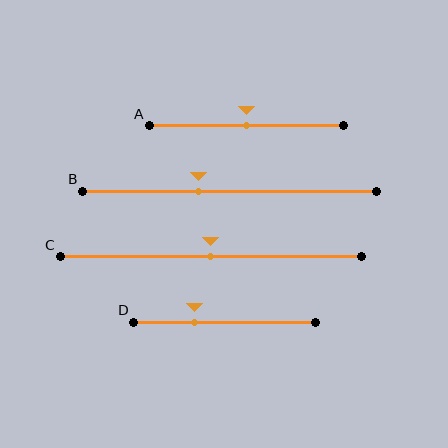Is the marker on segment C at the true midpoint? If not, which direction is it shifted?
Yes, the marker on segment C is at the true midpoint.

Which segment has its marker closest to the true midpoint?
Segment A has its marker closest to the true midpoint.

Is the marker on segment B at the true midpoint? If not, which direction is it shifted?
No, the marker on segment B is shifted to the left by about 11% of the segment length.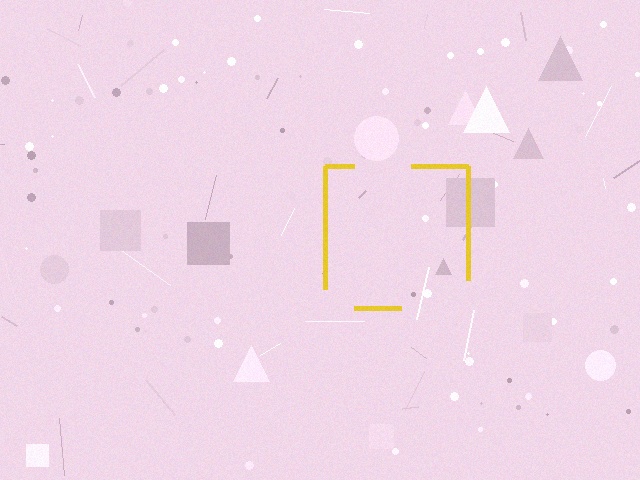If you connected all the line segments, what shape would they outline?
They would outline a square.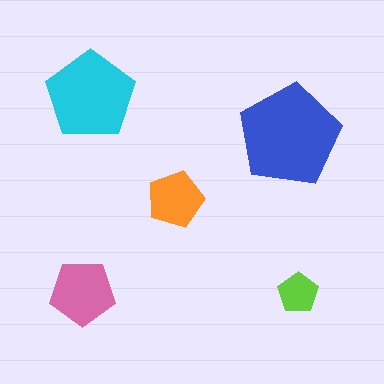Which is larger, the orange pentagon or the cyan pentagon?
The cyan one.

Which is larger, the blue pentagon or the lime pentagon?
The blue one.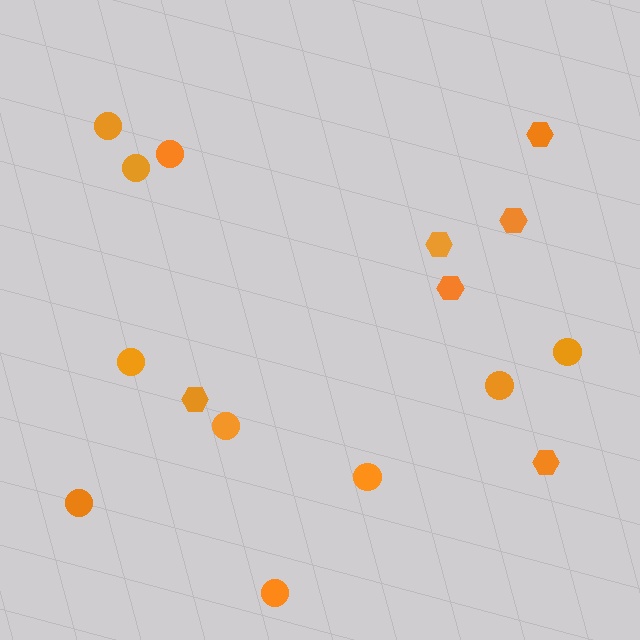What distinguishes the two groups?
There are 2 groups: one group of hexagons (6) and one group of circles (10).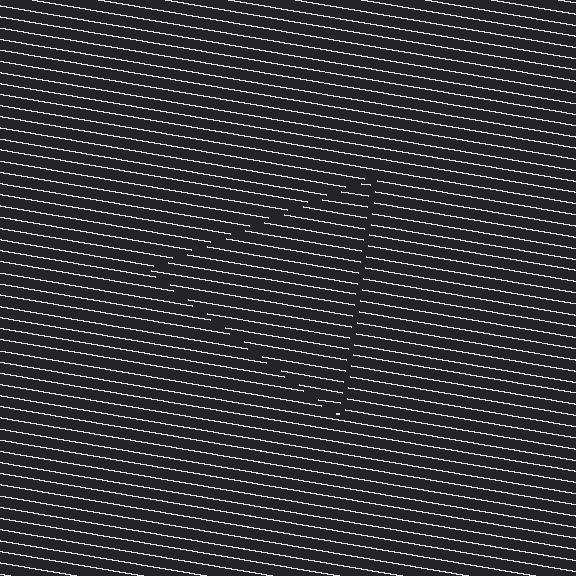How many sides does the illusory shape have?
3 sides — the line-ends trace a triangle.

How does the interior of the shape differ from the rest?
The interior of the shape contains the same grating, shifted by half a period — the contour is defined by the phase discontinuity where line-ends from the inner and outer gratings abut.